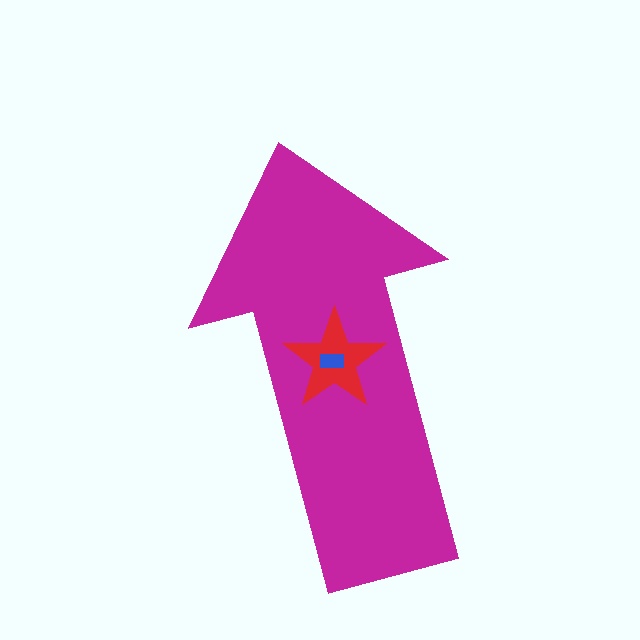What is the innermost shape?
The blue rectangle.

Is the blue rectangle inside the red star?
Yes.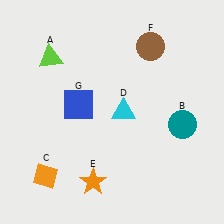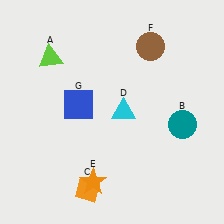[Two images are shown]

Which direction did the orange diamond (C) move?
The orange diamond (C) moved right.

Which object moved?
The orange diamond (C) moved right.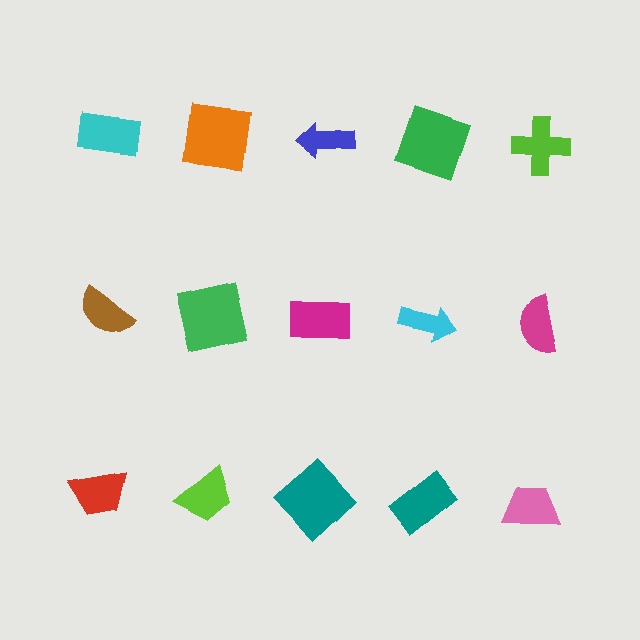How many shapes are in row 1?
5 shapes.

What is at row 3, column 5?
A pink trapezoid.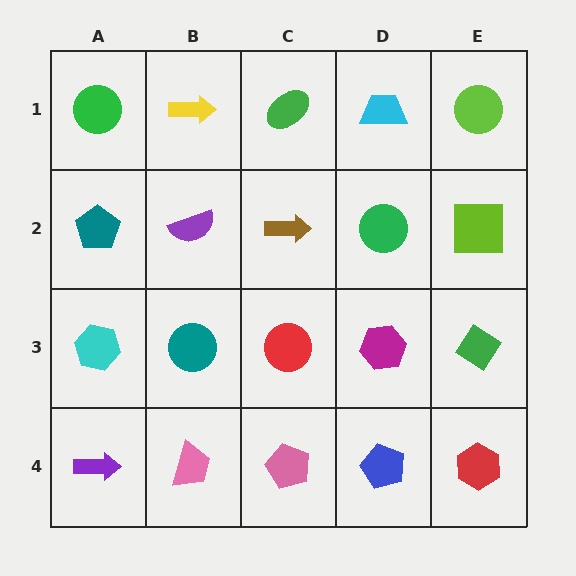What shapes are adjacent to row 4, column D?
A magenta hexagon (row 3, column D), a pink pentagon (row 4, column C), a red hexagon (row 4, column E).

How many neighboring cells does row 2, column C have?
4.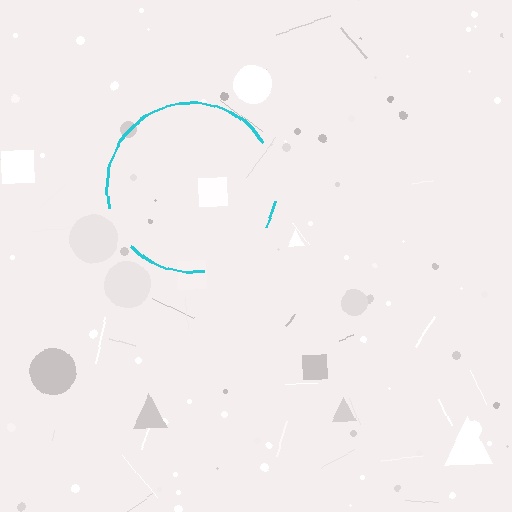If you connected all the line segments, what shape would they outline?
They would outline a circle.